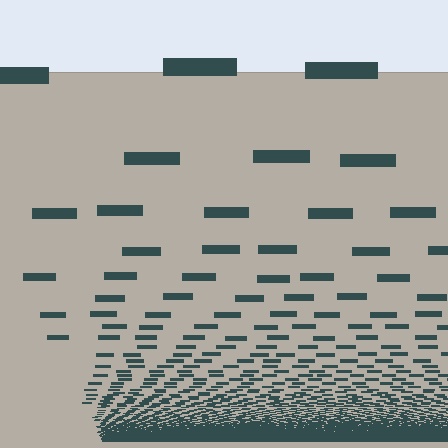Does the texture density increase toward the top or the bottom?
Density increases toward the bottom.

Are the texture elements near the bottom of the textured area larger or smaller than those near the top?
Smaller. The gradient is inverted — elements near the bottom are smaller and denser.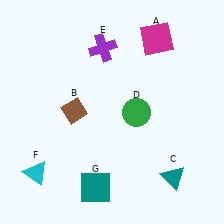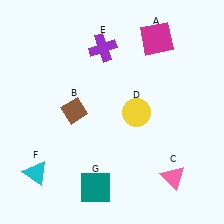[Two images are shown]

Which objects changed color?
C changed from teal to pink. D changed from green to yellow.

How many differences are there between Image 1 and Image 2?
There are 2 differences between the two images.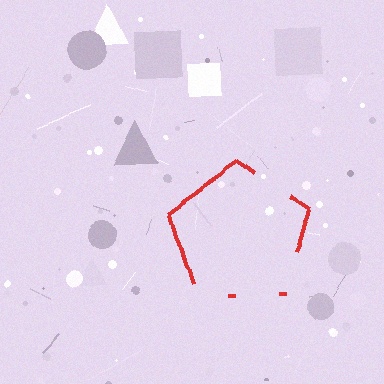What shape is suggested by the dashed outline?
The dashed outline suggests a pentagon.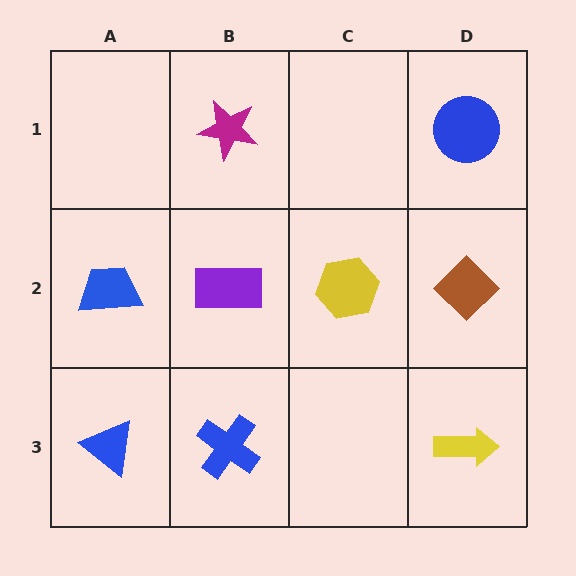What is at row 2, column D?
A brown diamond.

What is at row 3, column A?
A blue triangle.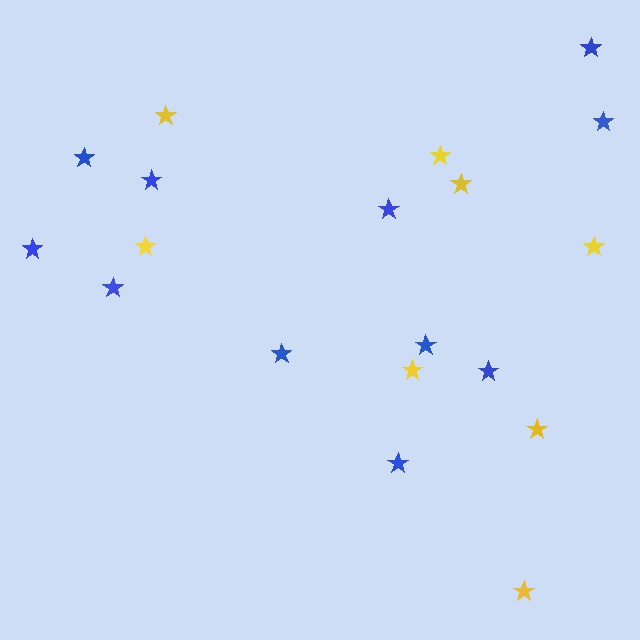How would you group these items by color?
There are 2 groups: one group of yellow stars (8) and one group of blue stars (11).